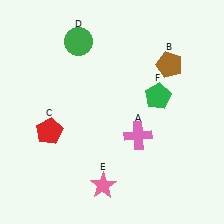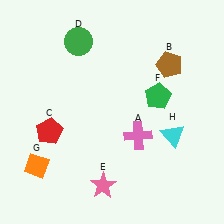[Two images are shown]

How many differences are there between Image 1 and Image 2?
There are 2 differences between the two images.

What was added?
An orange diamond (G), a cyan triangle (H) were added in Image 2.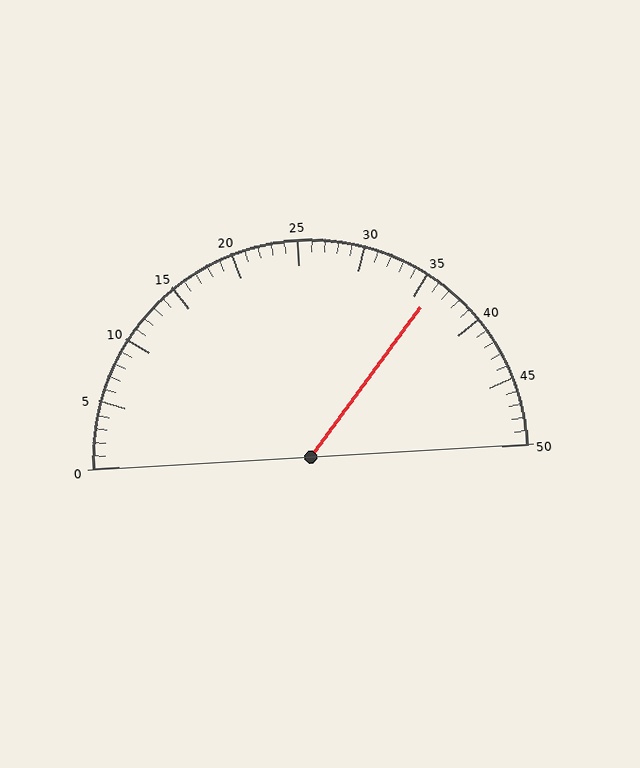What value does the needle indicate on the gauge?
The needle indicates approximately 36.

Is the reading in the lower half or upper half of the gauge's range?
The reading is in the upper half of the range (0 to 50).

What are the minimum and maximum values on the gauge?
The gauge ranges from 0 to 50.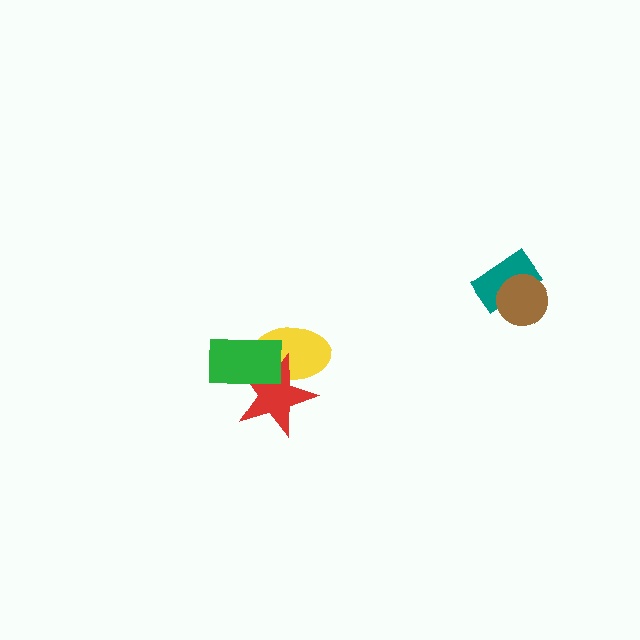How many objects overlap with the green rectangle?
2 objects overlap with the green rectangle.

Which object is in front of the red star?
The green rectangle is in front of the red star.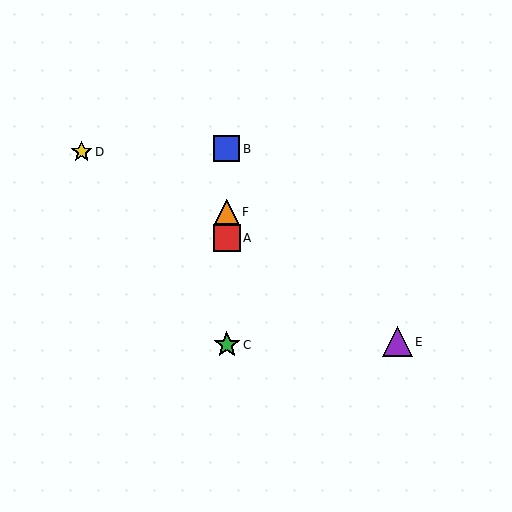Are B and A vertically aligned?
Yes, both are at x≈227.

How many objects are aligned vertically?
4 objects (A, B, C, F) are aligned vertically.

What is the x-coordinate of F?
Object F is at x≈227.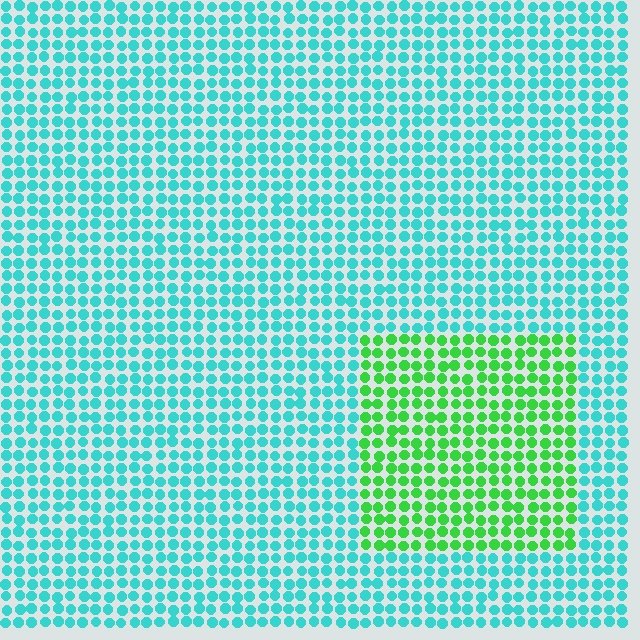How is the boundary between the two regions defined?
The boundary is defined purely by a slight shift in hue (about 54 degrees). Spacing, size, and orientation are identical on both sides.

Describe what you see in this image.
The image is filled with small cyan elements in a uniform arrangement. A rectangle-shaped region is visible where the elements are tinted to a slightly different hue, forming a subtle color boundary.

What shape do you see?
I see a rectangle.